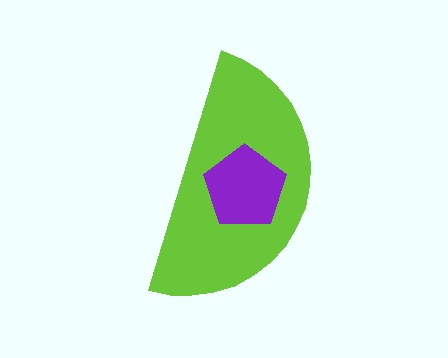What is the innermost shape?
The purple pentagon.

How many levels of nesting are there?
2.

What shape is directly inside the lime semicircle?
The purple pentagon.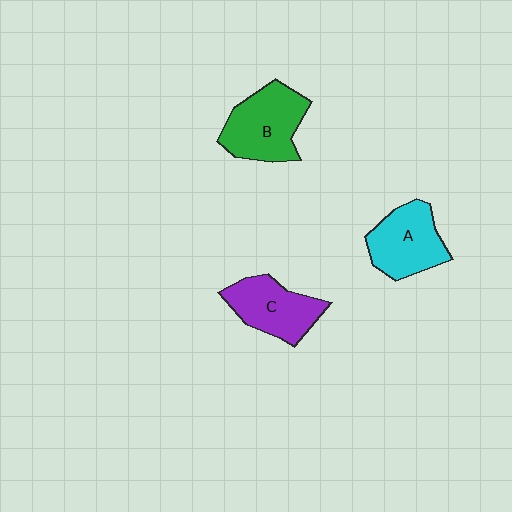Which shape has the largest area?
Shape B (green).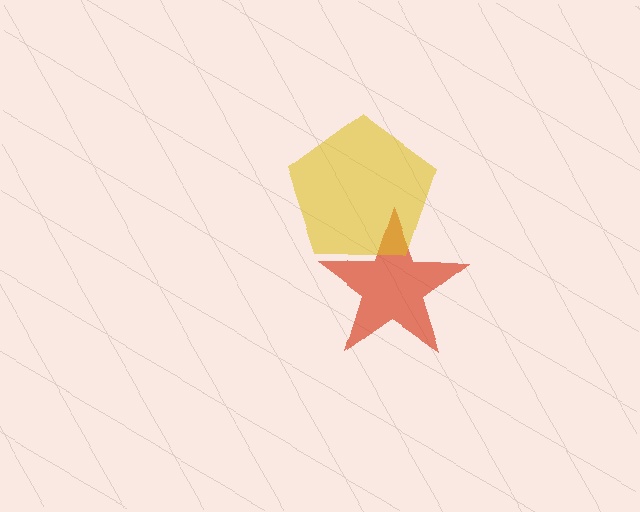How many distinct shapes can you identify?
There are 2 distinct shapes: a red star, a yellow pentagon.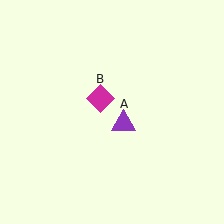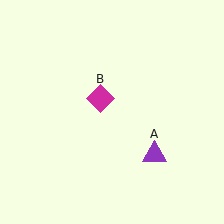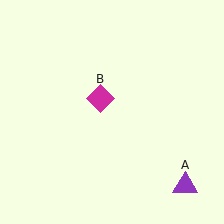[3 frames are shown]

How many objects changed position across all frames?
1 object changed position: purple triangle (object A).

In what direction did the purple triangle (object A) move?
The purple triangle (object A) moved down and to the right.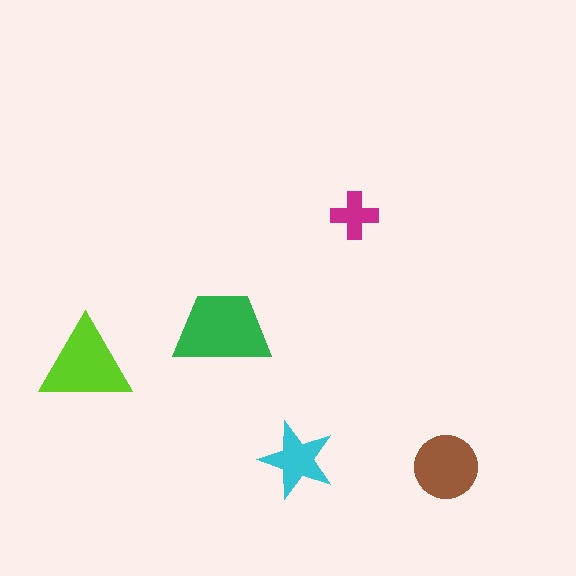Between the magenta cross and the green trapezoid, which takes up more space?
The green trapezoid.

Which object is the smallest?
The magenta cross.